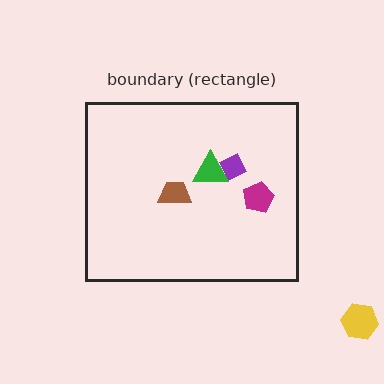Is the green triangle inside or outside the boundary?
Inside.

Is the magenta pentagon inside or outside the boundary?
Inside.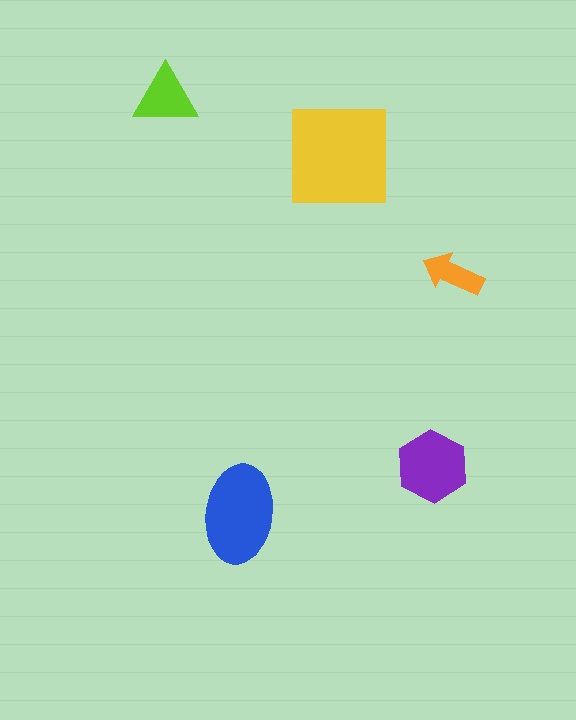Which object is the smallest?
The orange arrow.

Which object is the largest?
The yellow square.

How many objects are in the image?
There are 5 objects in the image.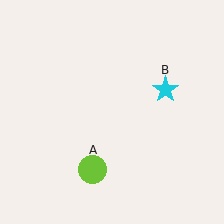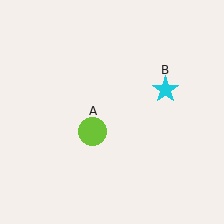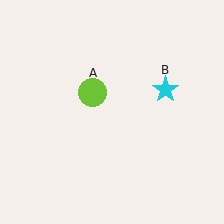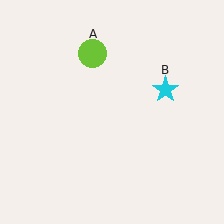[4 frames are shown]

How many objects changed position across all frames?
1 object changed position: lime circle (object A).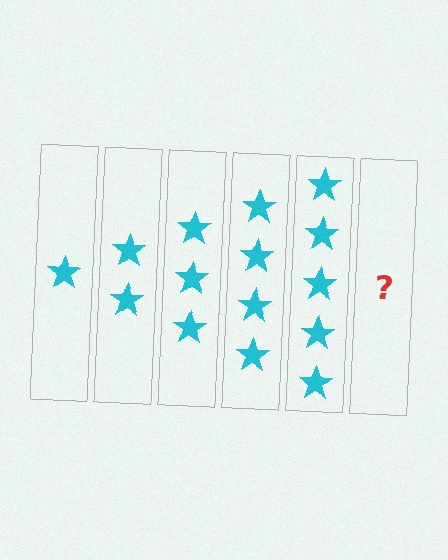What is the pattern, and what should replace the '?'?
The pattern is that each step adds one more star. The '?' should be 6 stars.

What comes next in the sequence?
The next element should be 6 stars.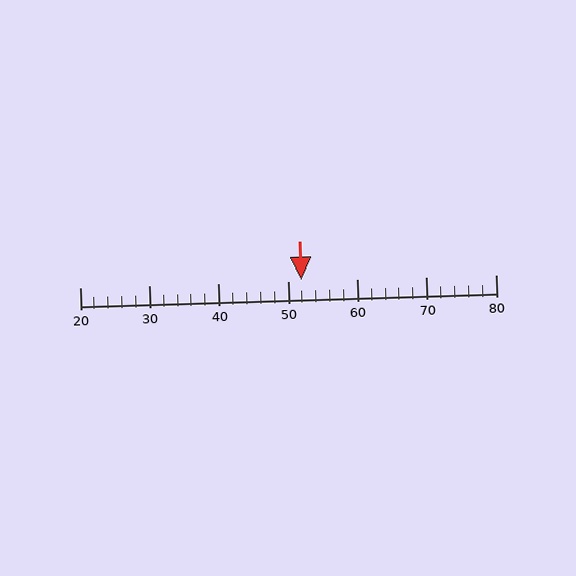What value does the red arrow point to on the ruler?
The red arrow points to approximately 52.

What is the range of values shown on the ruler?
The ruler shows values from 20 to 80.